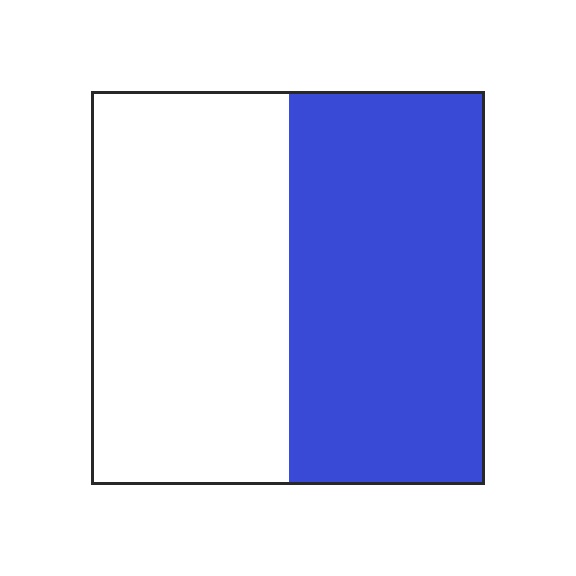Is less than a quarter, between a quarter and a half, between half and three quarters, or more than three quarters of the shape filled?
Between a quarter and a half.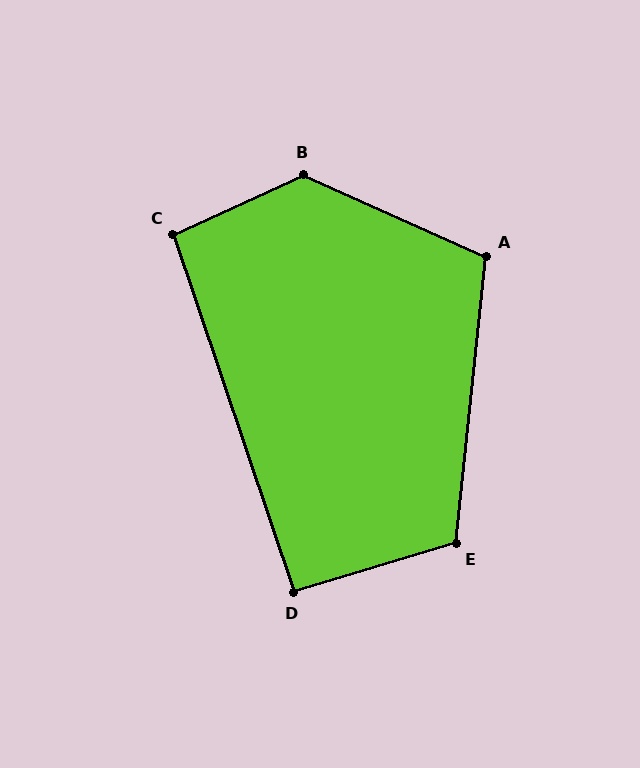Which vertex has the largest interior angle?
B, at approximately 131 degrees.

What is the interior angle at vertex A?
Approximately 108 degrees (obtuse).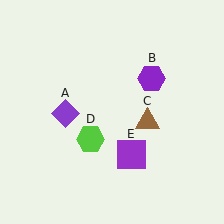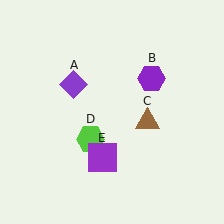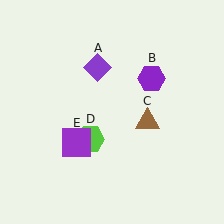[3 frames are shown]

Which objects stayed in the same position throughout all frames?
Purple hexagon (object B) and brown triangle (object C) and lime hexagon (object D) remained stationary.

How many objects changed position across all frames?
2 objects changed position: purple diamond (object A), purple square (object E).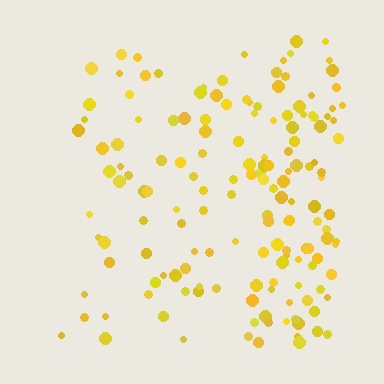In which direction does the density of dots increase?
From left to right, with the right side densest.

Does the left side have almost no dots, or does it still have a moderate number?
Still a moderate number, just noticeably fewer than the right.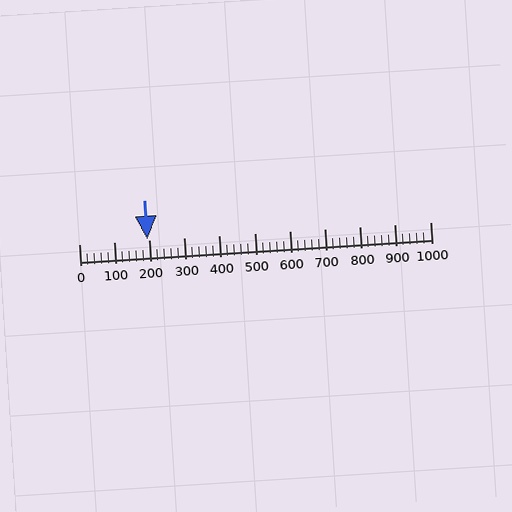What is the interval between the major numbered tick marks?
The major tick marks are spaced 100 units apart.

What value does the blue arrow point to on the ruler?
The blue arrow points to approximately 196.